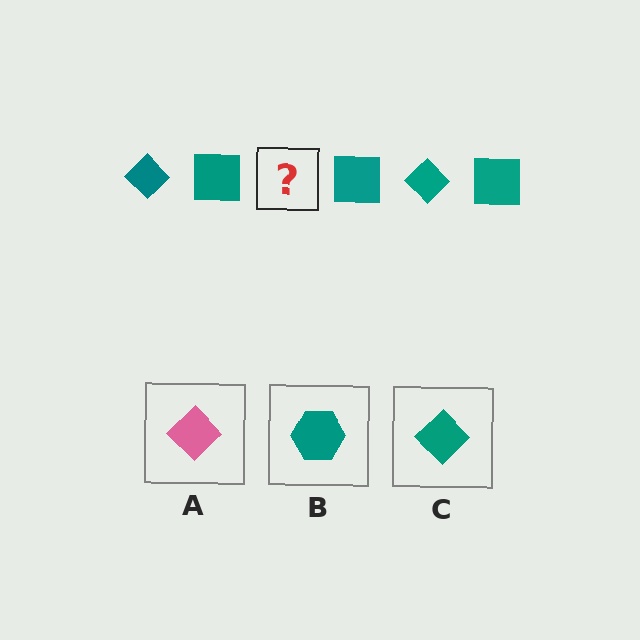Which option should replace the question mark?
Option C.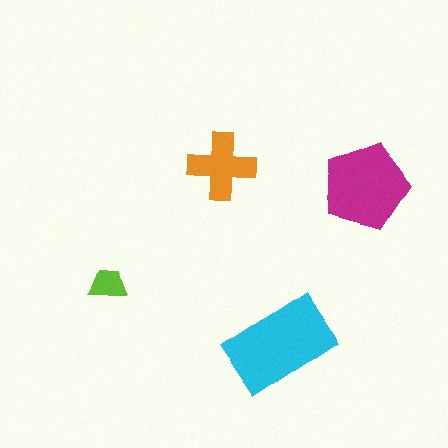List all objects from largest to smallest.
The cyan rectangle, the magenta pentagon, the orange cross, the lime trapezoid.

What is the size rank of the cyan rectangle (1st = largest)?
1st.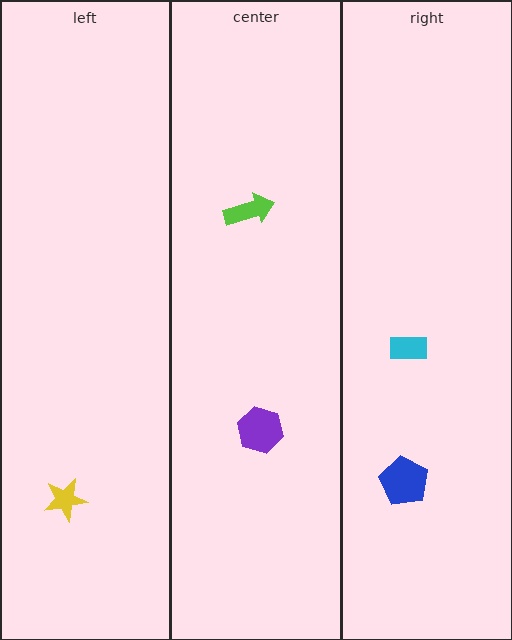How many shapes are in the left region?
1.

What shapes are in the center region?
The lime arrow, the purple hexagon.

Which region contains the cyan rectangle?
The right region.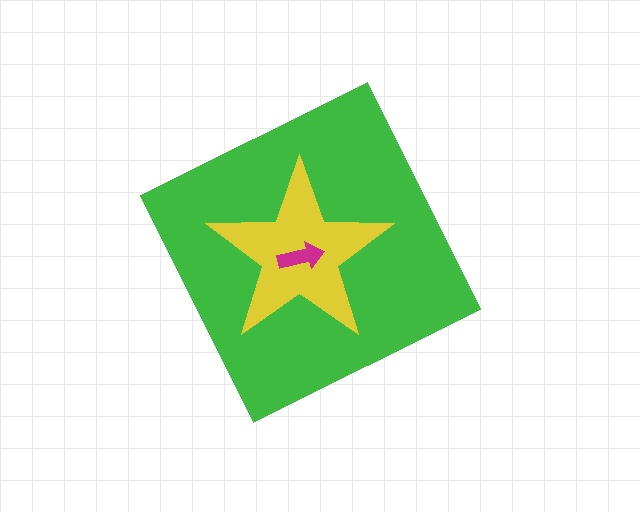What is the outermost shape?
The green diamond.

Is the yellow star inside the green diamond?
Yes.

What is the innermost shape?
The magenta arrow.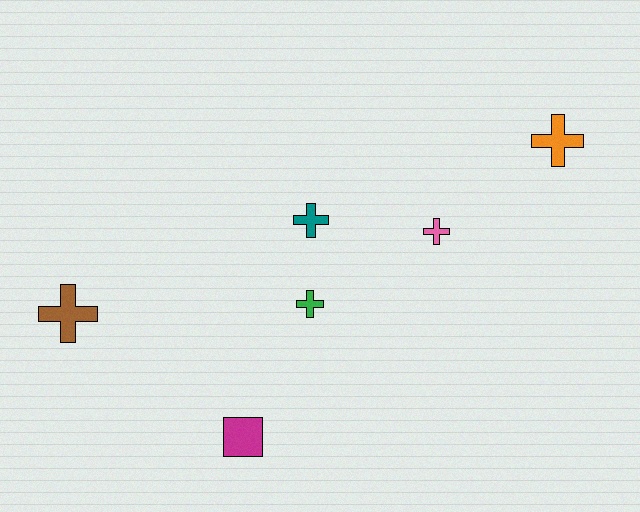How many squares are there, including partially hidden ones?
There is 1 square.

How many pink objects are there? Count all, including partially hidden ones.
There is 1 pink object.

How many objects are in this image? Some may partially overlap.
There are 6 objects.